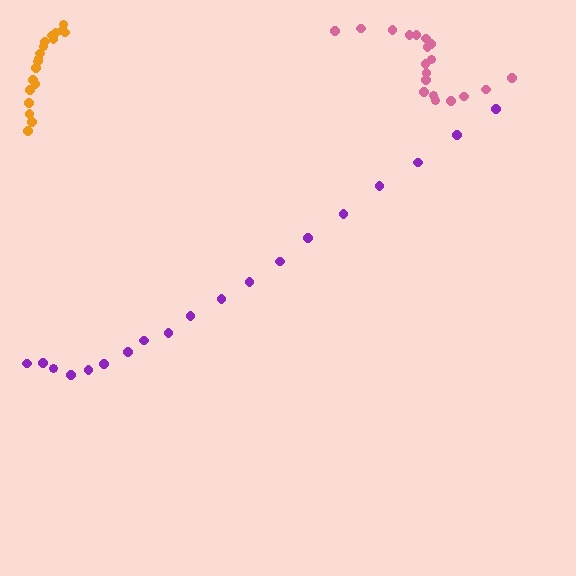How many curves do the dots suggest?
There are 3 distinct paths.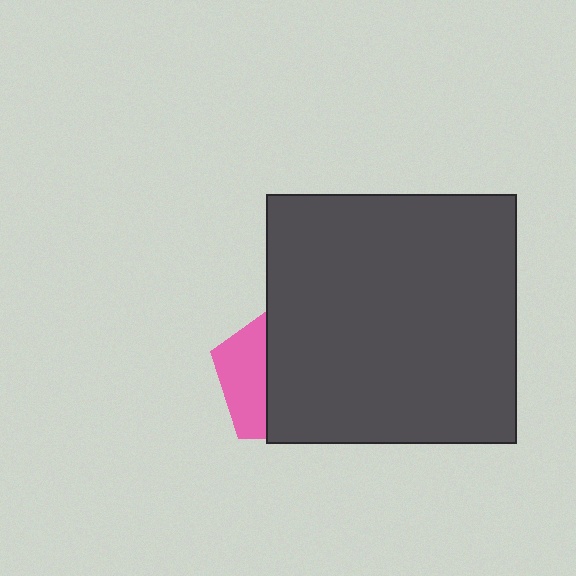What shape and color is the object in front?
The object in front is a dark gray square.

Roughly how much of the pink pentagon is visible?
A small part of it is visible (roughly 33%).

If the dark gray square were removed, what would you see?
You would see the complete pink pentagon.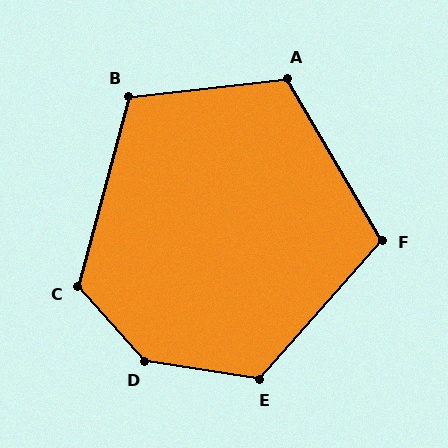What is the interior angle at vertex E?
Approximately 123 degrees (obtuse).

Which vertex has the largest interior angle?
D, at approximately 140 degrees.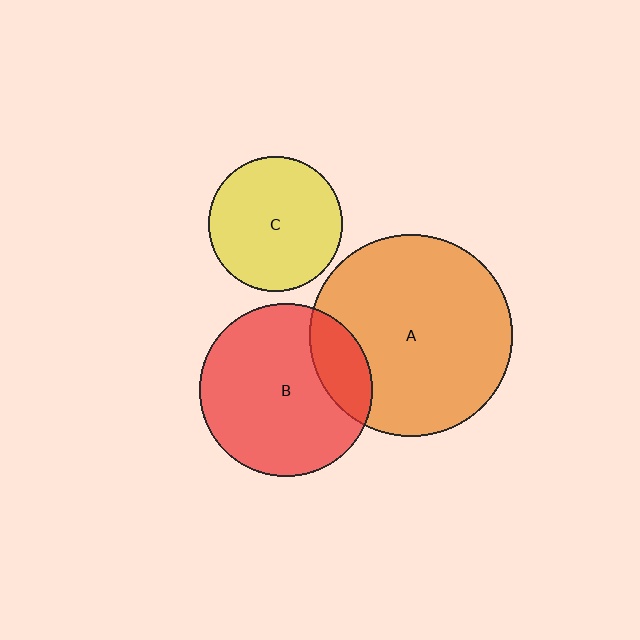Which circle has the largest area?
Circle A (orange).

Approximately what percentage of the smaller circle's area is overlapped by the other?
Approximately 20%.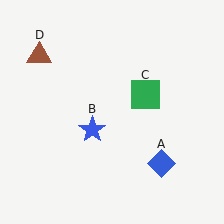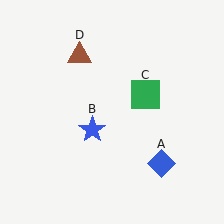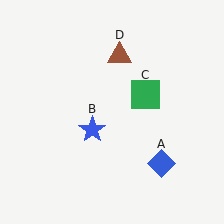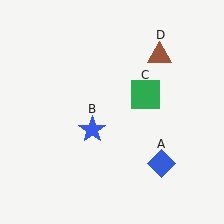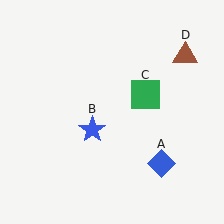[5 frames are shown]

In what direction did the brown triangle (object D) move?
The brown triangle (object D) moved right.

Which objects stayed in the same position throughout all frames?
Blue diamond (object A) and blue star (object B) and green square (object C) remained stationary.